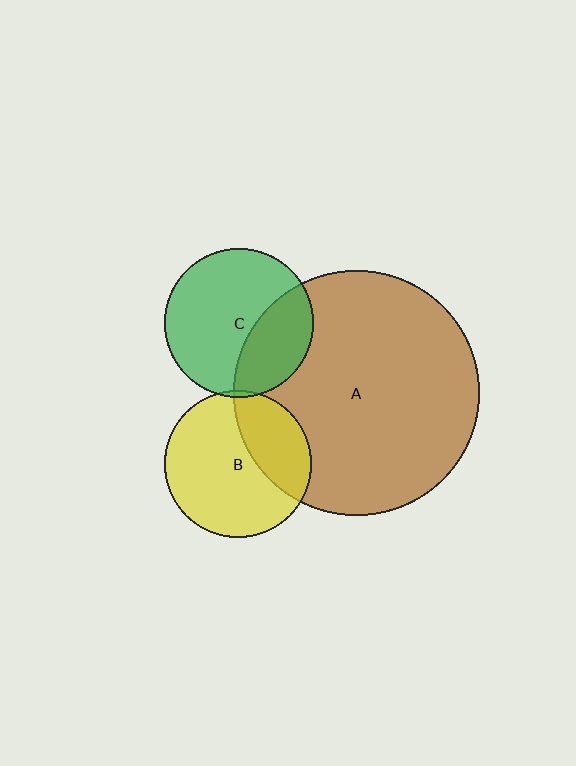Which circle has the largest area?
Circle A (brown).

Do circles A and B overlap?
Yes.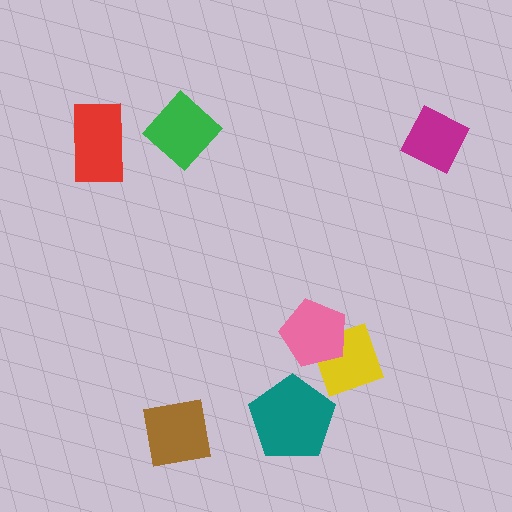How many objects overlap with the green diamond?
0 objects overlap with the green diamond.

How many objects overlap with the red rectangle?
0 objects overlap with the red rectangle.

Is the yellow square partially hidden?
Yes, it is partially covered by another shape.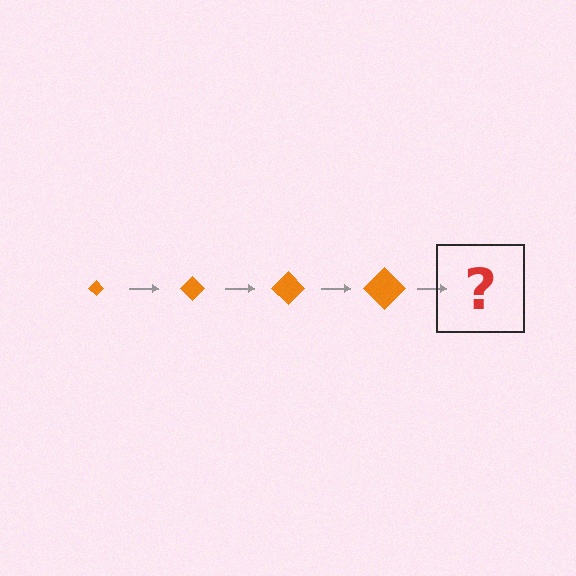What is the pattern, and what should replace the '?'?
The pattern is that the diamond gets progressively larger each step. The '?' should be an orange diamond, larger than the previous one.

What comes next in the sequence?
The next element should be an orange diamond, larger than the previous one.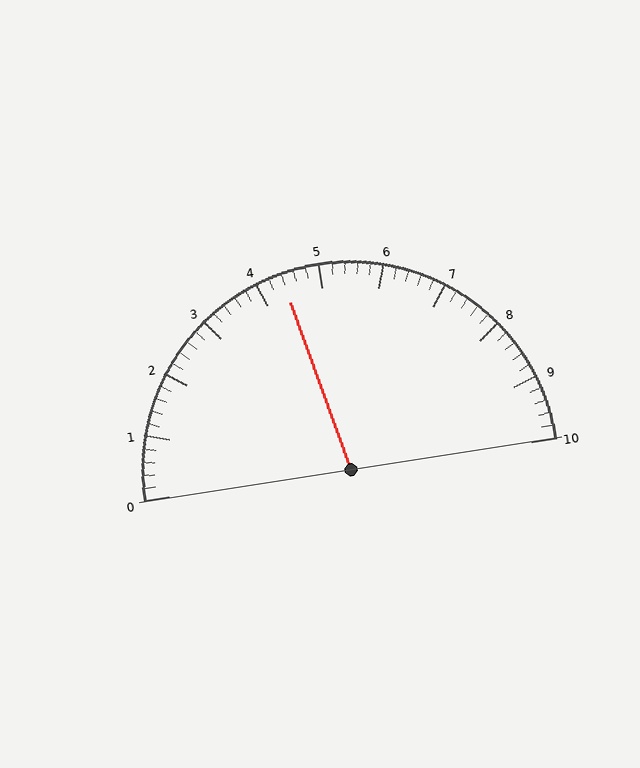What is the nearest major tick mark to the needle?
The nearest major tick mark is 4.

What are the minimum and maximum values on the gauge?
The gauge ranges from 0 to 10.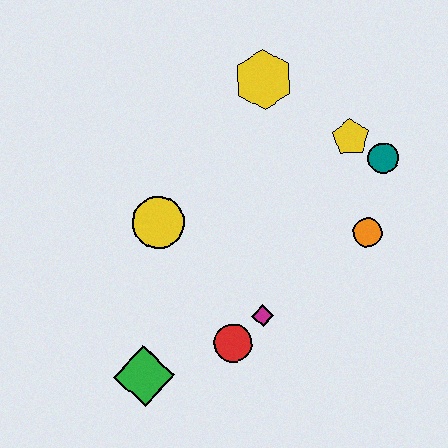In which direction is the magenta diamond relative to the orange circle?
The magenta diamond is to the left of the orange circle.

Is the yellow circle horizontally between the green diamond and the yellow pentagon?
Yes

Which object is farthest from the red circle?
The yellow hexagon is farthest from the red circle.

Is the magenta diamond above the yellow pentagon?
No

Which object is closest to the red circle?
The magenta diamond is closest to the red circle.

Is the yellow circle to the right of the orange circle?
No